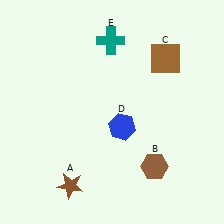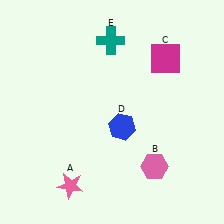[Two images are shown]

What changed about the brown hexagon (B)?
In Image 1, B is brown. In Image 2, it changed to pink.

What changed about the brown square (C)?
In Image 1, C is brown. In Image 2, it changed to magenta.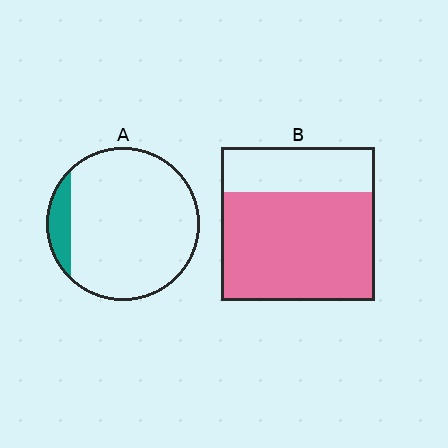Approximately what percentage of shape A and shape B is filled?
A is approximately 10% and B is approximately 70%.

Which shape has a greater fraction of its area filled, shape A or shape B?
Shape B.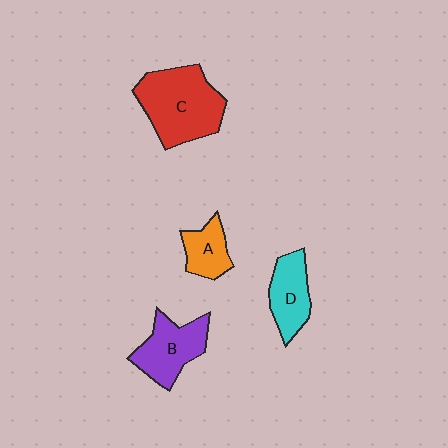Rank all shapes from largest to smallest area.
From largest to smallest: C (red), B (purple), D (cyan), A (orange).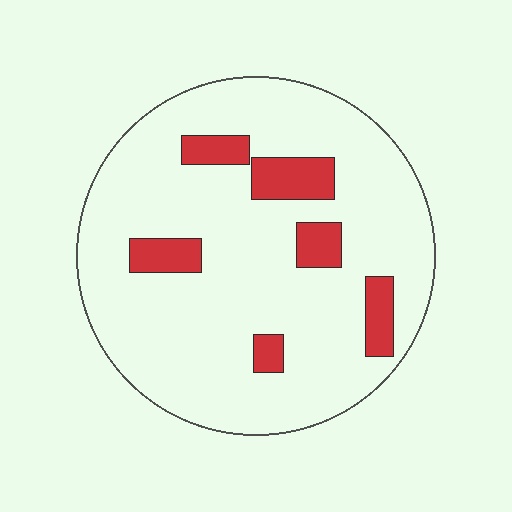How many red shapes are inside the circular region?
6.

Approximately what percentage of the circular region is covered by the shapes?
Approximately 15%.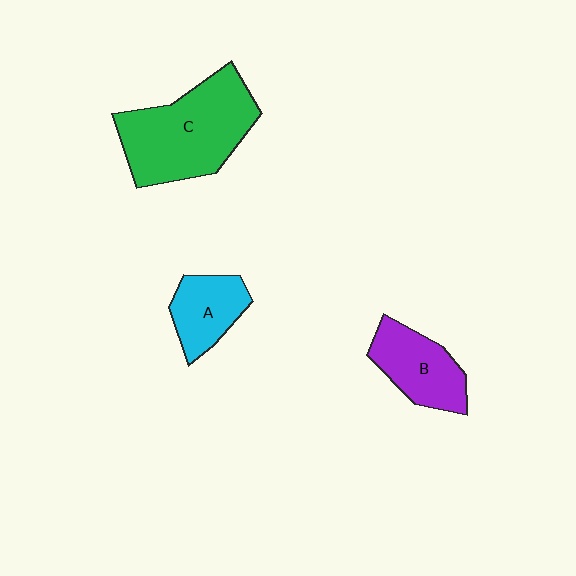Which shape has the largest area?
Shape C (green).